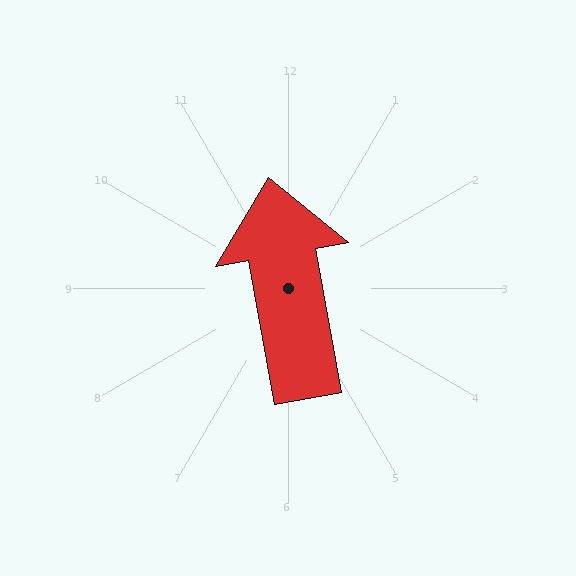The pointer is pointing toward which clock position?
Roughly 12 o'clock.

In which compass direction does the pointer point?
North.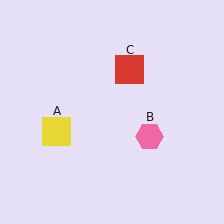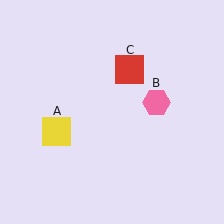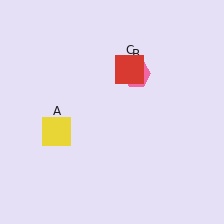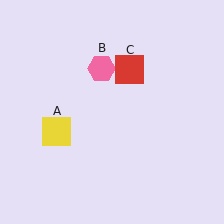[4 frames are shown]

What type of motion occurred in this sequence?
The pink hexagon (object B) rotated counterclockwise around the center of the scene.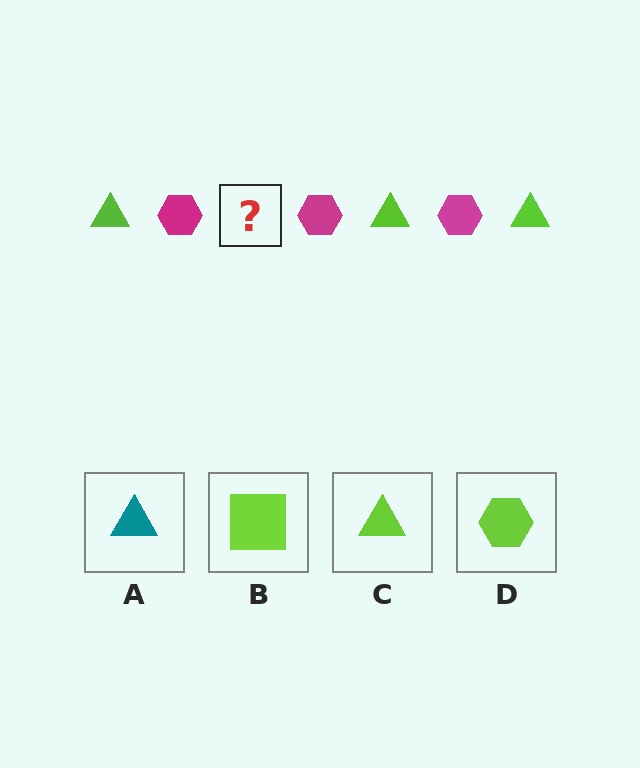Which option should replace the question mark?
Option C.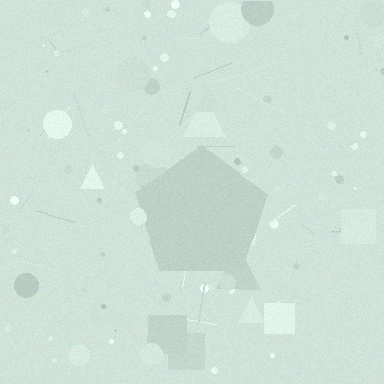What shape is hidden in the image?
A pentagon is hidden in the image.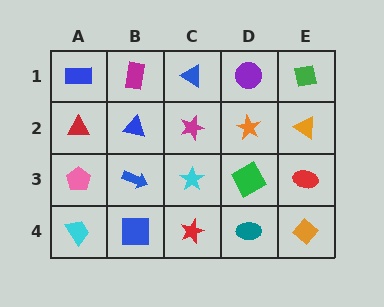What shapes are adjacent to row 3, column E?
An orange triangle (row 2, column E), an orange diamond (row 4, column E), a green square (row 3, column D).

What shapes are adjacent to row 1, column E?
An orange triangle (row 2, column E), a purple circle (row 1, column D).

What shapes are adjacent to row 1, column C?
A magenta star (row 2, column C), a magenta rectangle (row 1, column B), a purple circle (row 1, column D).